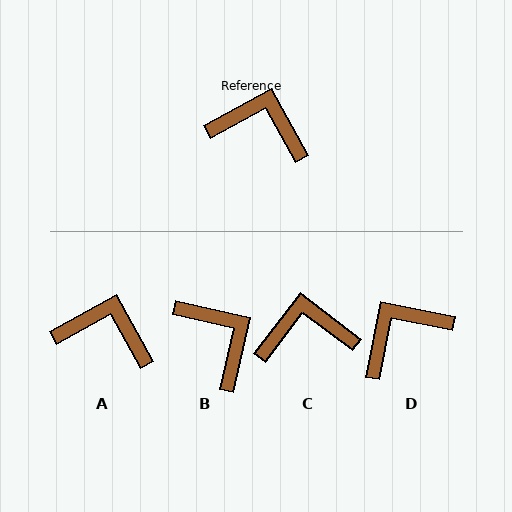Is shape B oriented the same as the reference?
No, it is off by about 42 degrees.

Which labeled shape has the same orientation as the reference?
A.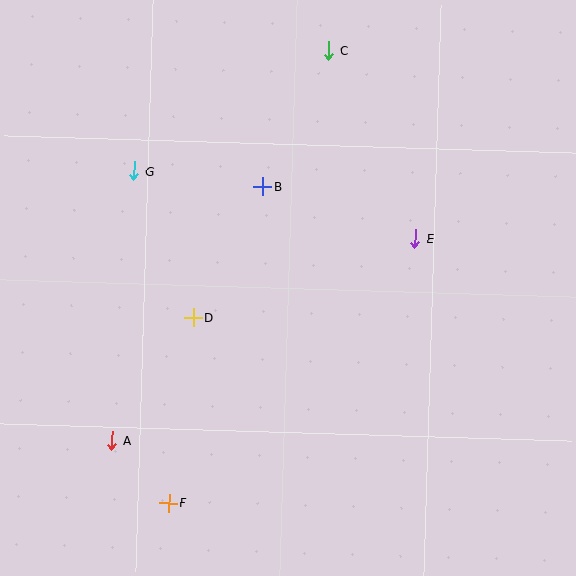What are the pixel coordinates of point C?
Point C is at (329, 51).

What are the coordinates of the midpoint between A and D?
The midpoint between A and D is at (153, 379).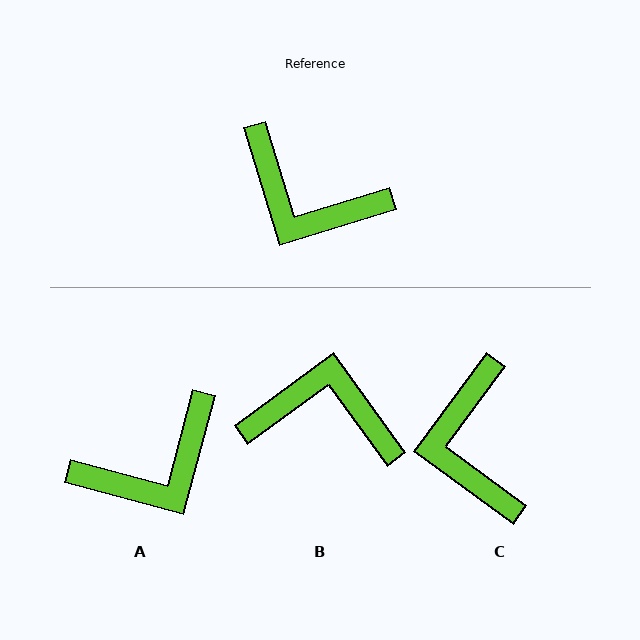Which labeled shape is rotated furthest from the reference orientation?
B, about 161 degrees away.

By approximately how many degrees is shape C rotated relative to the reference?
Approximately 53 degrees clockwise.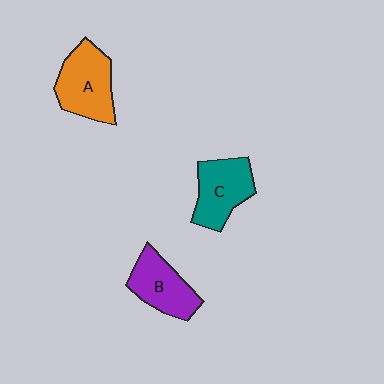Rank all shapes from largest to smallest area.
From largest to smallest: A (orange), C (teal), B (purple).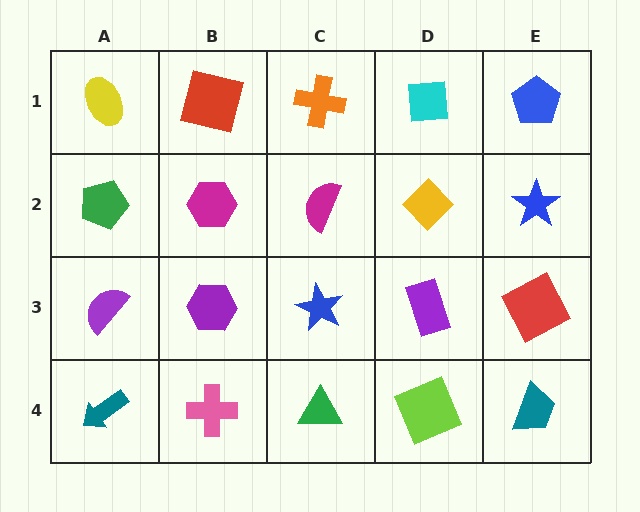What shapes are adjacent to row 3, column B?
A magenta hexagon (row 2, column B), a pink cross (row 4, column B), a purple semicircle (row 3, column A), a blue star (row 3, column C).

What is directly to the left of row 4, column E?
A lime square.